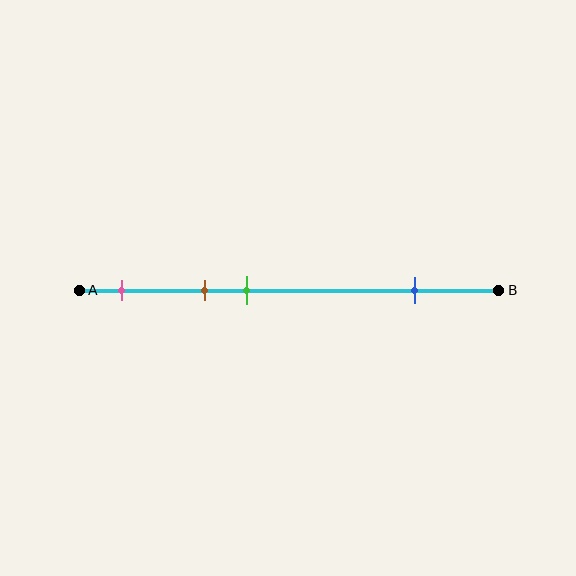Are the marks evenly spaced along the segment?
No, the marks are not evenly spaced.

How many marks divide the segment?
There are 4 marks dividing the segment.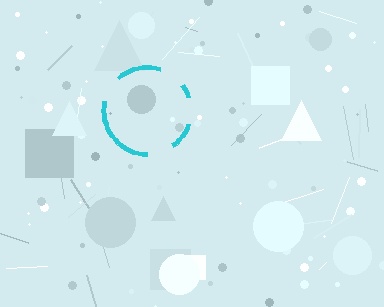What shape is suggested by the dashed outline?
The dashed outline suggests a circle.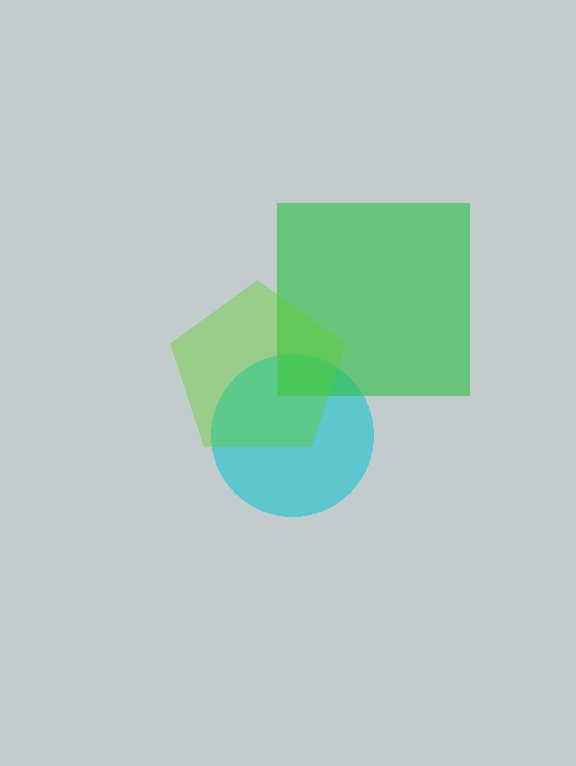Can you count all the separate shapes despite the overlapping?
Yes, there are 3 separate shapes.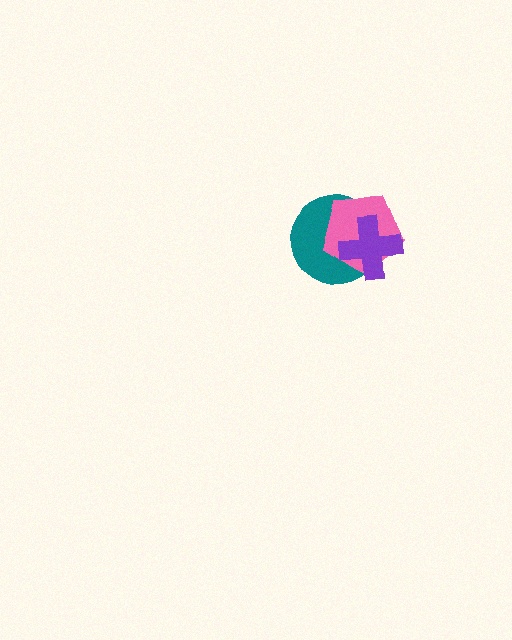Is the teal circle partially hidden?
Yes, it is partially covered by another shape.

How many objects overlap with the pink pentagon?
2 objects overlap with the pink pentagon.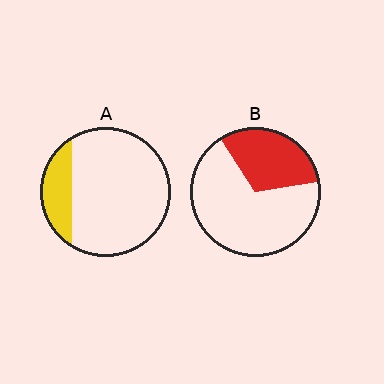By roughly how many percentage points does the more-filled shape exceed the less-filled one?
By roughly 15 percentage points (B over A).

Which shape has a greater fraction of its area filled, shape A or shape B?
Shape B.